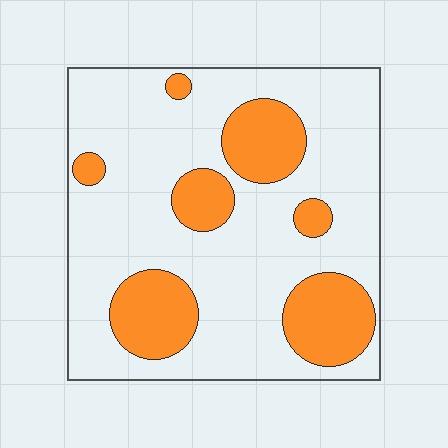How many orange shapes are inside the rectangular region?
7.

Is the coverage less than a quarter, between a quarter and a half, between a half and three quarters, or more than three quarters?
Between a quarter and a half.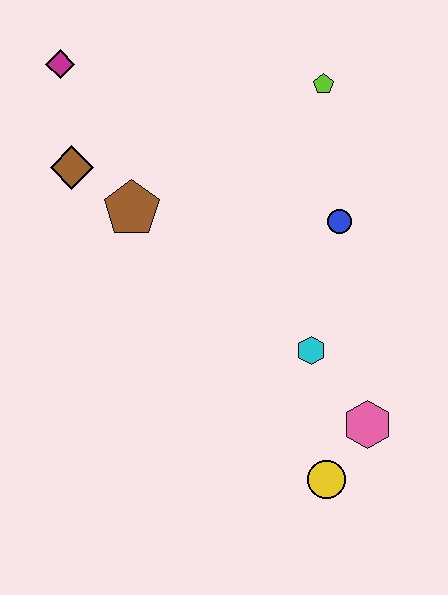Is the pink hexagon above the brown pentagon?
No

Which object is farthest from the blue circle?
The magenta diamond is farthest from the blue circle.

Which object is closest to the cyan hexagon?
The pink hexagon is closest to the cyan hexagon.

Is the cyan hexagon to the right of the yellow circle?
No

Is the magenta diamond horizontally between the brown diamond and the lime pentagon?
No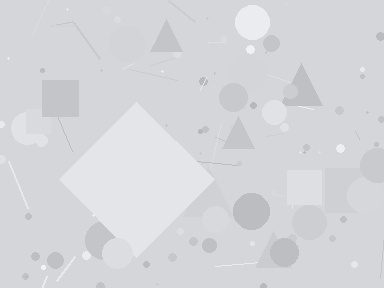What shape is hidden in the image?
A diamond is hidden in the image.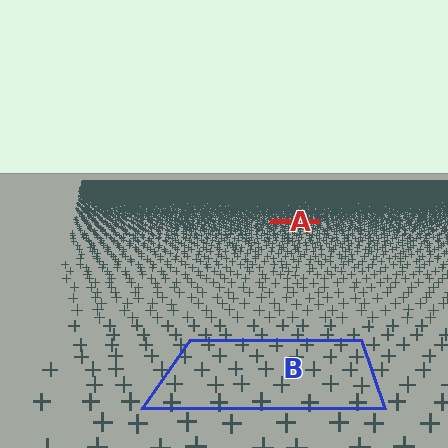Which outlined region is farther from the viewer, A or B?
Region A is farther from the viewer — the texture elements inside it appear smaller and more densely packed.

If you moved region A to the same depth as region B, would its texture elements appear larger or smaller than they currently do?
They would appear larger. At a closer depth, the same texture elements are projected at a bigger on-screen size.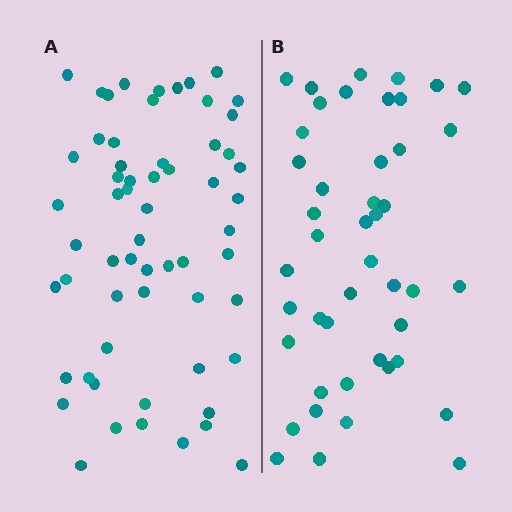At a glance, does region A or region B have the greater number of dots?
Region A (the left region) has more dots.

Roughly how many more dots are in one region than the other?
Region A has approximately 15 more dots than region B.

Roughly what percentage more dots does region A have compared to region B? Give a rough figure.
About 35% more.